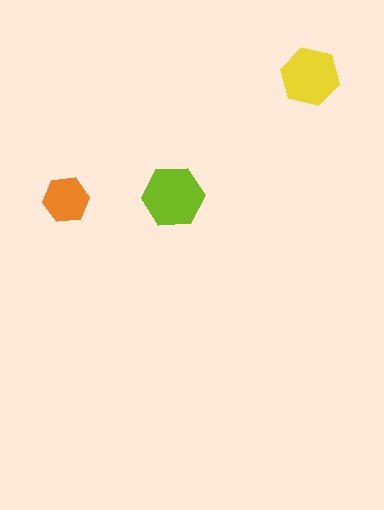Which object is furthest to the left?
The orange hexagon is leftmost.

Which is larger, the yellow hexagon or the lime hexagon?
The lime one.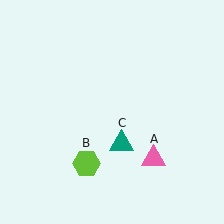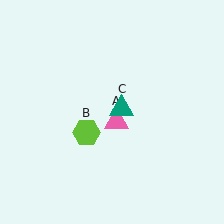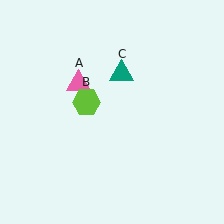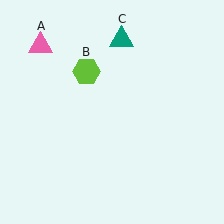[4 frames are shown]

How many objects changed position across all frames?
3 objects changed position: pink triangle (object A), lime hexagon (object B), teal triangle (object C).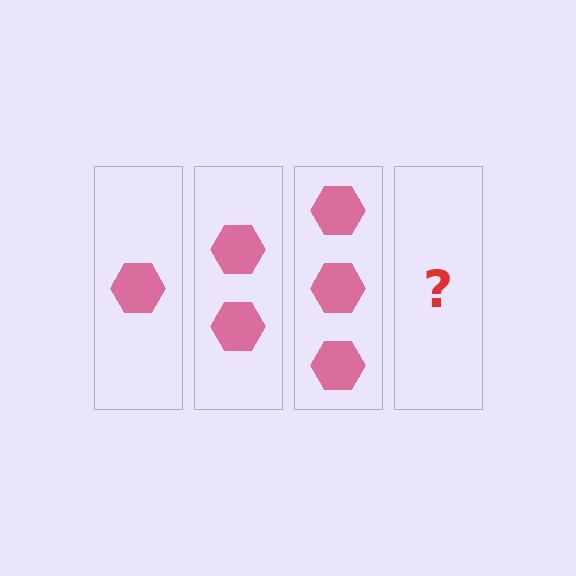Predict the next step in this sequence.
The next step is 4 hexagons.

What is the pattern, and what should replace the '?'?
The pattern is that each step adds one more hexagon. The '?' should be 4 hexagons.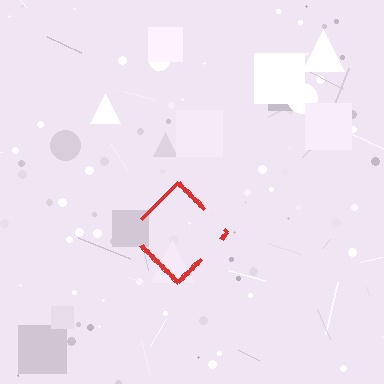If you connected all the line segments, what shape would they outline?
They would outline a diamond.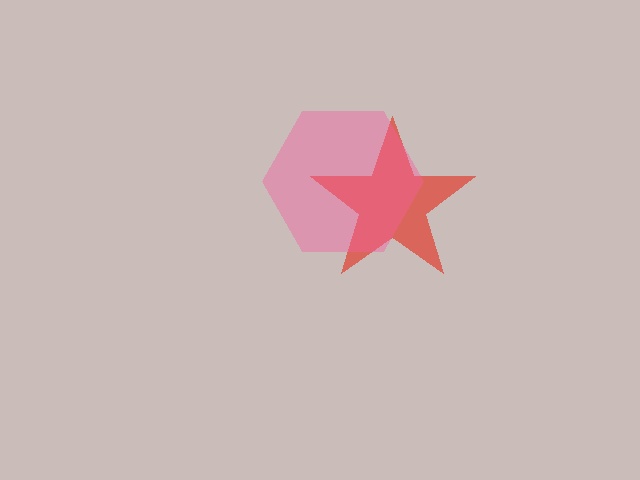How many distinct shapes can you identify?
There are 2 distinct shapes: a red star, a pink hexagon.